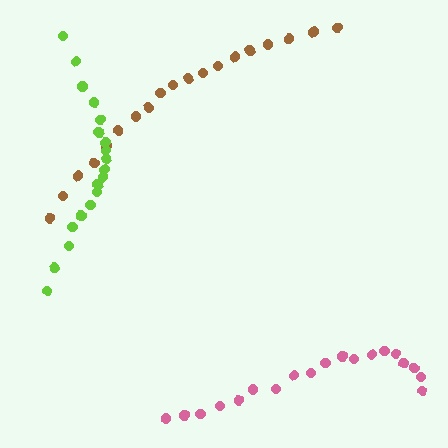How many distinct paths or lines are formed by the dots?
There are 3 distinct paths.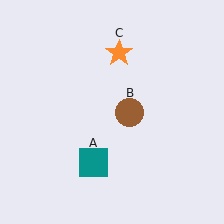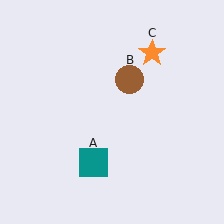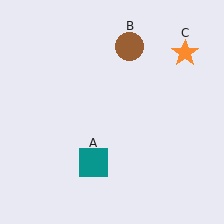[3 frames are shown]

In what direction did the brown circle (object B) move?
The brown circle (object B) moved up.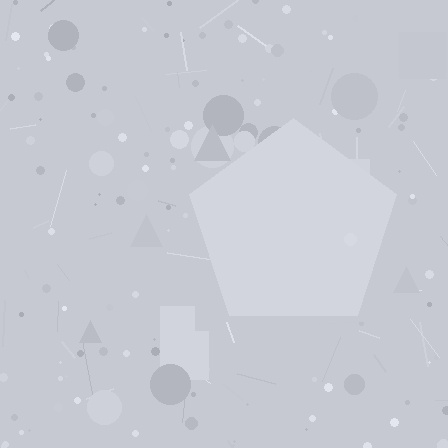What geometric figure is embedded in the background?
A pentagon is embedded in the background.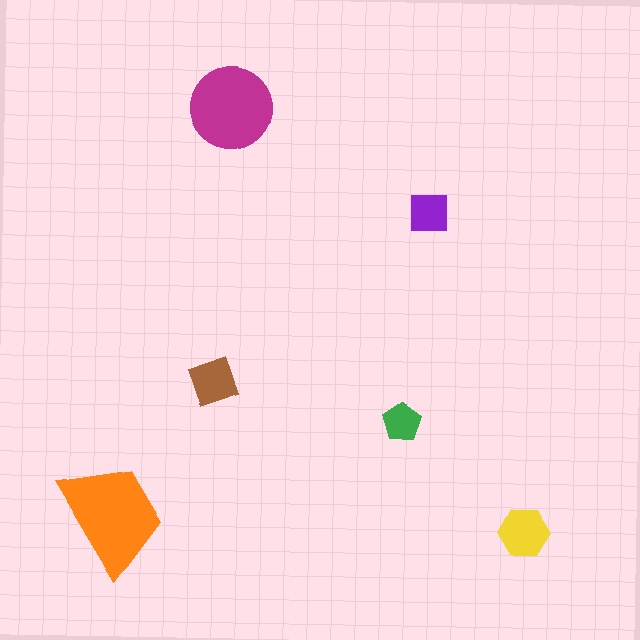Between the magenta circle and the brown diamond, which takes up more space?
The magenta circle.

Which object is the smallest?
The green pentagon.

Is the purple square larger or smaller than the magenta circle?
Smaller.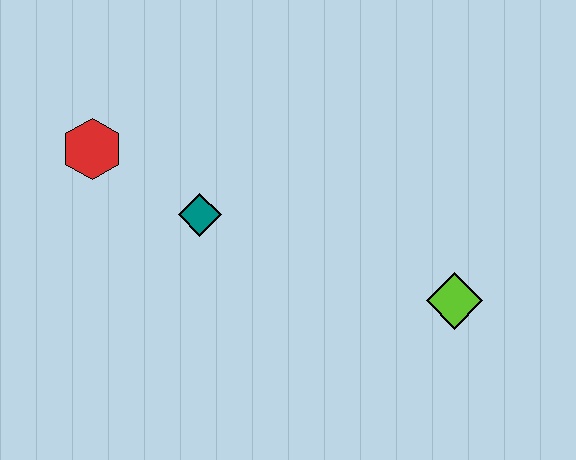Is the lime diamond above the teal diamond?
No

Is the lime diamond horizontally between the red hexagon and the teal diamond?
No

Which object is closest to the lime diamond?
The teal diamond is closest to the lime diamond.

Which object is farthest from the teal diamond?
The lime diamond is farthest from the teal diamond.